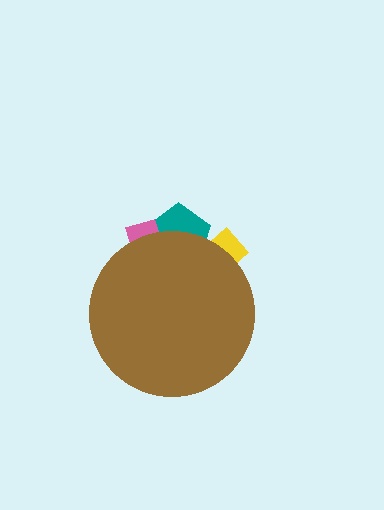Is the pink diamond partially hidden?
Yes, the pink diamond is partially hidden behind the brown circle.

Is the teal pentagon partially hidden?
Yes, the teal pentagon is partially hidden behind the brown circle.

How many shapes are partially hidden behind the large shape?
3 shapes are partially hidden.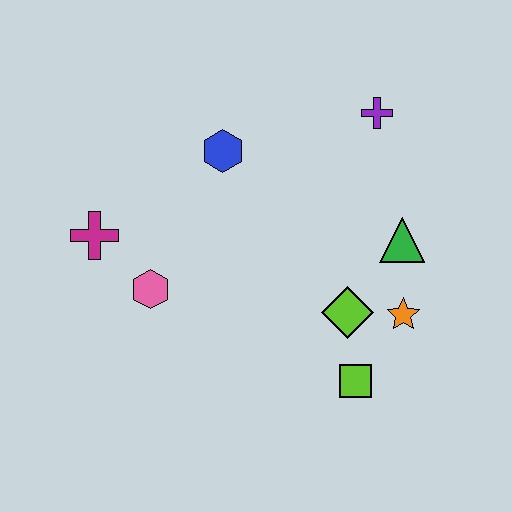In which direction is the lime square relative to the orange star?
The lime square is below the orange star.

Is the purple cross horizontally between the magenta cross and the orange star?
Yes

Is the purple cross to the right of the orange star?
No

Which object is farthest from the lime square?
The magenta cross is farthest from the lime square.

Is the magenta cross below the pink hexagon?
No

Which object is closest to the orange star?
The lime diamond is closest to the orange star.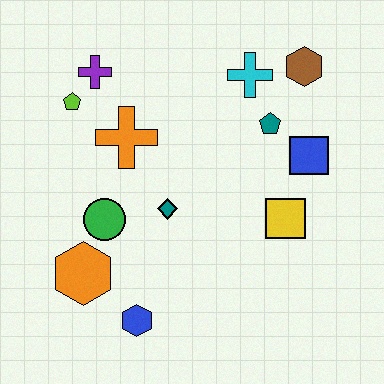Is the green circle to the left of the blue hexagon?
Yes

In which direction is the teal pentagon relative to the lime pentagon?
The teal pentagon is to the right of the lime pentagon.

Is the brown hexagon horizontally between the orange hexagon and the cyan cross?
No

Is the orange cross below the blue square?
No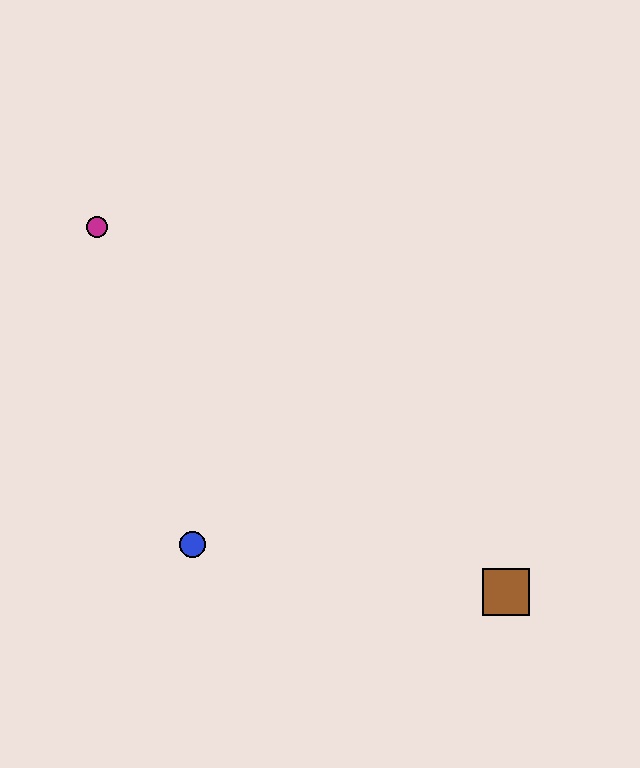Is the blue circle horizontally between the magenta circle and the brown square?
Yes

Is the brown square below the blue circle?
Yes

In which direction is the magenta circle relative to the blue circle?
The magenta circle is above the blue circle.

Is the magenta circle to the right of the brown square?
No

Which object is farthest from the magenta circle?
The brown square is farthest from the magenta circle.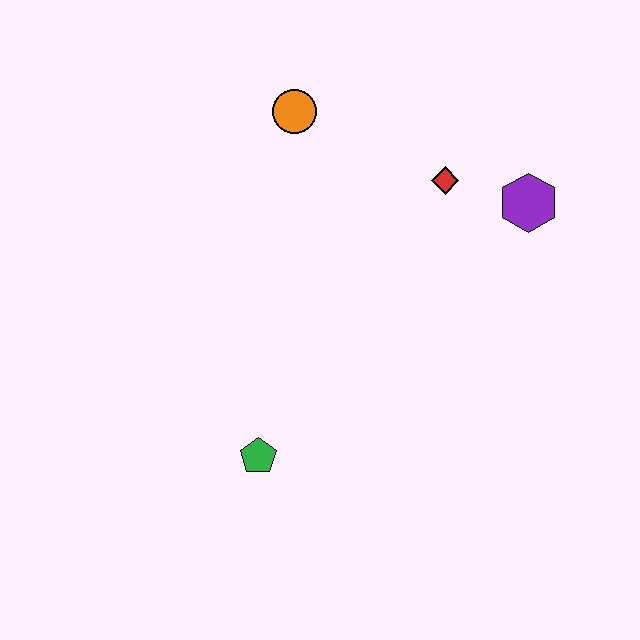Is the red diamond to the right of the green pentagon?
Yes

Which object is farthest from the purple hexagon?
The green pentagon is farthest from the purple hexagon.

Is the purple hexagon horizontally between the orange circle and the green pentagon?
No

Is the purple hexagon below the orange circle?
Yes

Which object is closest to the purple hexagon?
The red diamond is closest to the purple hexagon.